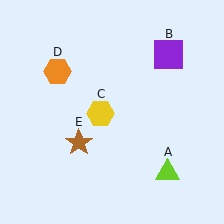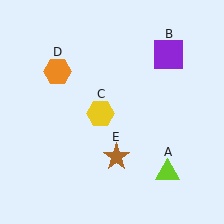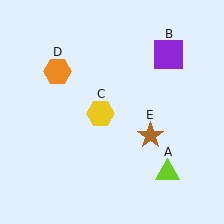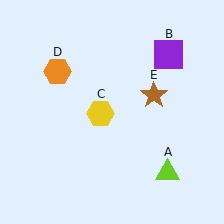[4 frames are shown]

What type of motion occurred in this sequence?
The brown star (object E) rotated counterclockwise around the center of the scene.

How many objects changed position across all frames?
1 object changed position: brown star (object E).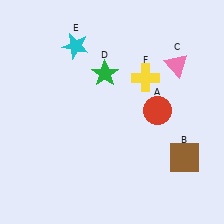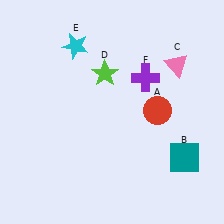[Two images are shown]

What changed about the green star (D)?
In Image 1, D is green. In Image 2, it changed to lime.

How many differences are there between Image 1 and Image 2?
There are 3 differences between the two images.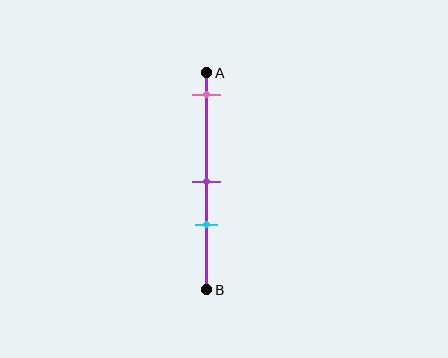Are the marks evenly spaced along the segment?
No, the marks are not evenly spaced.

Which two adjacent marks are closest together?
The purple and cyan marks are the closest adjacent pair.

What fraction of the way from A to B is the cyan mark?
The cyan mark is approximately 70% (0.7) of the way from A to B.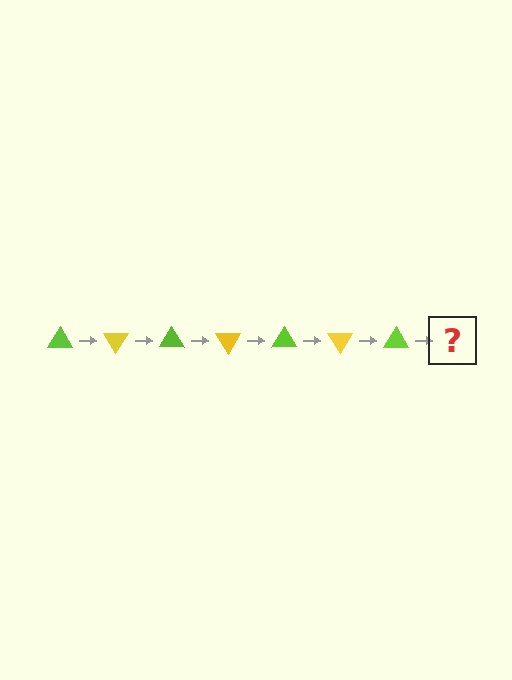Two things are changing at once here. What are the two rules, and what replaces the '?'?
The two rules are that it rotates 60 degrees each step and the color cycles through lime and yellow. The '?' should be a yellow triangle, rotated 420 degrees from the start.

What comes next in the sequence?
The next element should be a yellow triangle, rotated 420 degrees from the start.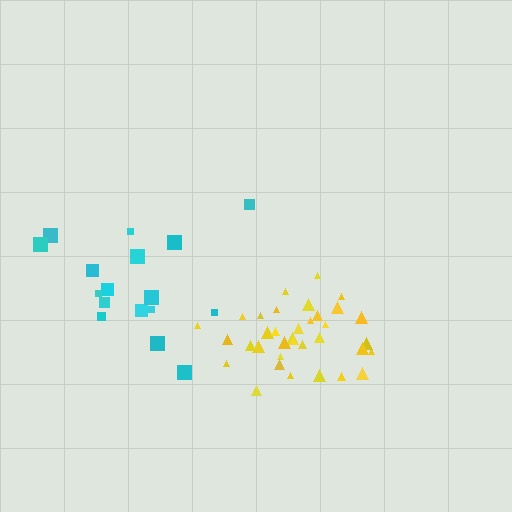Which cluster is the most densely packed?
Yellow.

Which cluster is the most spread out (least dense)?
Cyan.